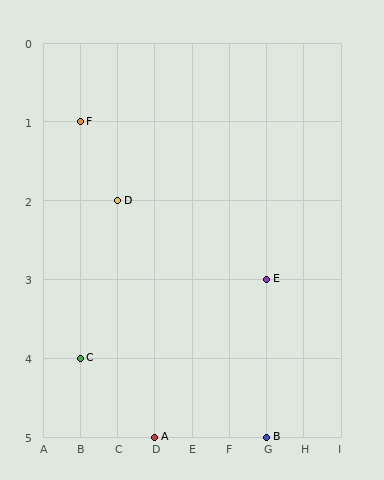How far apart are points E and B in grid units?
Points E and B are 2 rows apart.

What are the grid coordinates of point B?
Point B is at grid coordinates (G, 5).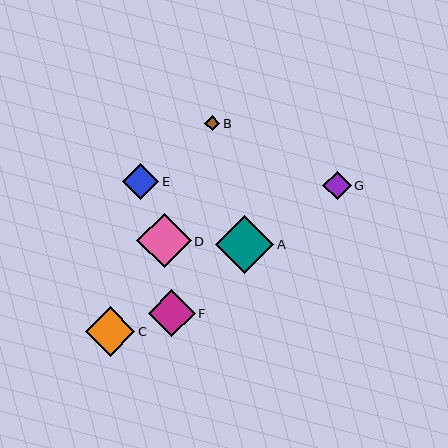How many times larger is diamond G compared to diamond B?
Diamond G is approximately 1.9 times the size of diamond B.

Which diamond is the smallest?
Diamond B is the smallest with a size of approximately 15 pixels.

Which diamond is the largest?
Diamond A is the largest with a size of approximately 58 pixels.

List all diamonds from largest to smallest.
From largest to smallest: A, D, C, F, E, G, B.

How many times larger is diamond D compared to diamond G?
Diamond D is approximately 1.9 times the size of diamond G.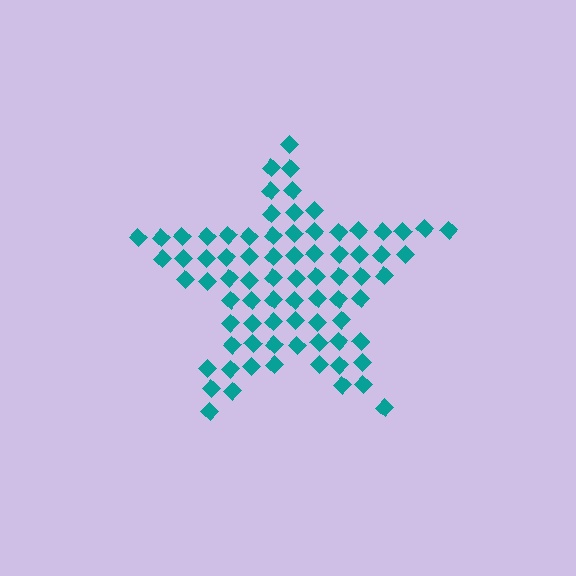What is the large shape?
The large shape is a star.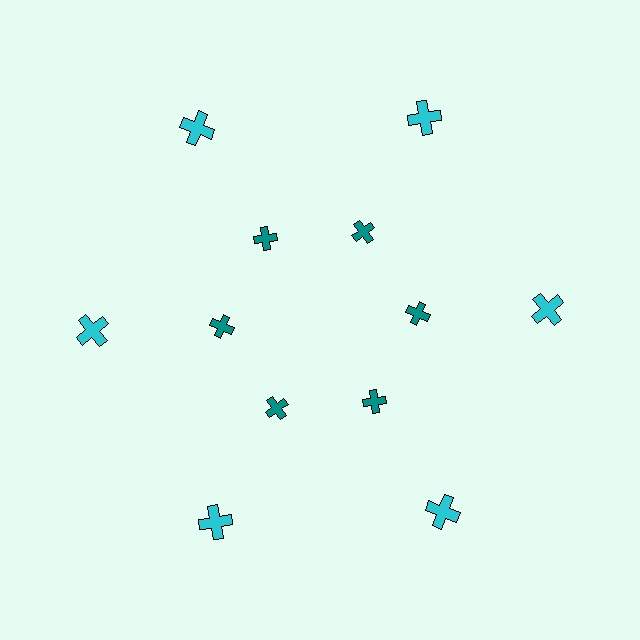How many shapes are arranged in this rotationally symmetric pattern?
There are 12 shapes, arranged in 6 groups of 2.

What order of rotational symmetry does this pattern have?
This pattern has 6-fold rotational symmetry.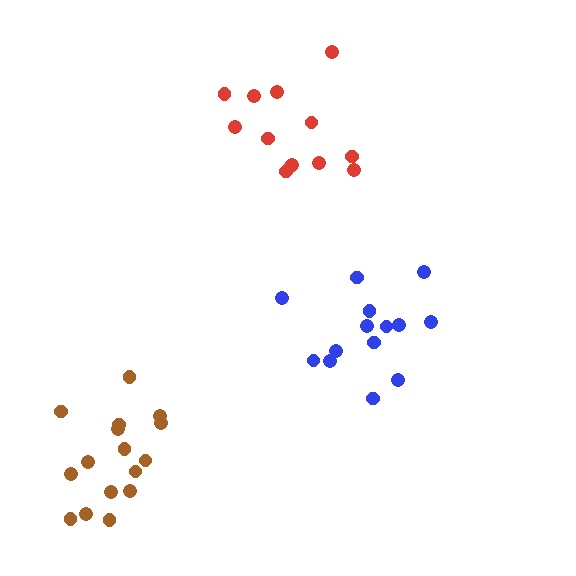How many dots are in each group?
Group 1: 13 dots, Group 2: 16 dots, Group 3: 14 dots (43 total).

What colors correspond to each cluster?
The clusters are colored: red, brown, blue.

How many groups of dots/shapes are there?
There are 3 groups.